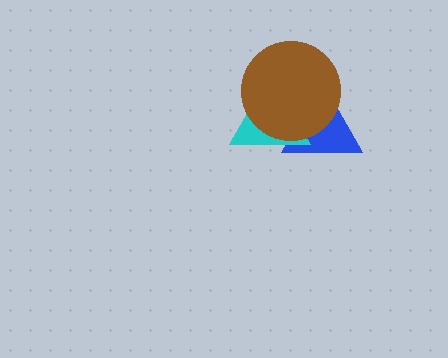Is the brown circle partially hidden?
No, no other shape covers it.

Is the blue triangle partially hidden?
Yes, it is partially covered by another shape.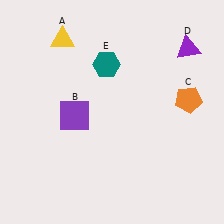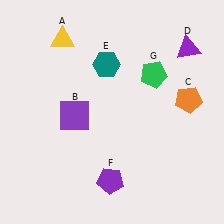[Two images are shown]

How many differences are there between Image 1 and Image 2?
There are 2 differences between the two images.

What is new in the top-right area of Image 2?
A green pentagon (G) was added in the top-right area of Image 2.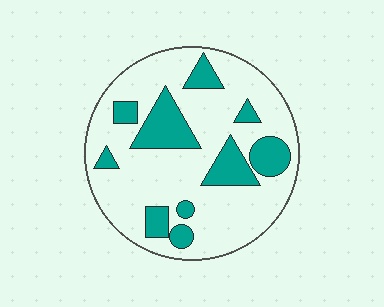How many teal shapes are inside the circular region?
10.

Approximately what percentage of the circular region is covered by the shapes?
Approximately 25%.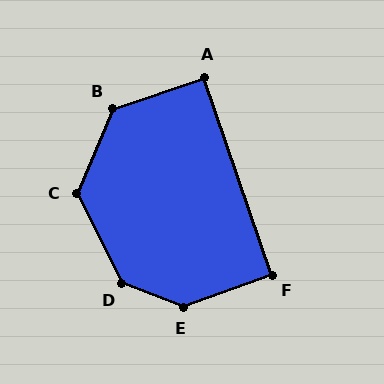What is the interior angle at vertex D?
Approximately 138 degrees (obtuse).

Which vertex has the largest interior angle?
E, at approximately 139 degrees.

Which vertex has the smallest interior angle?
A, at approximately 90 degrees.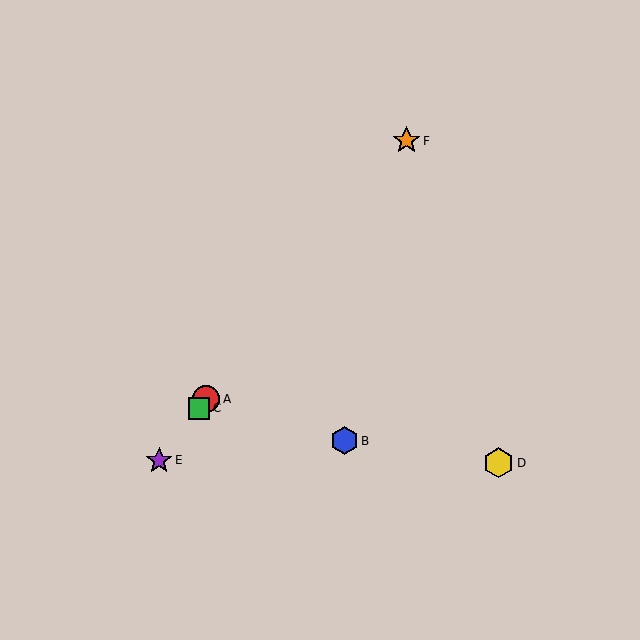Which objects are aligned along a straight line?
Objects A, C, E, F are aligned along a straight line.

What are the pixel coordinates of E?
Object E is at (159, 460).